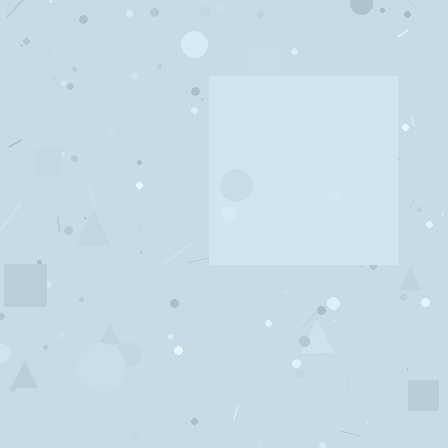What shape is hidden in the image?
A square is hidden in the image.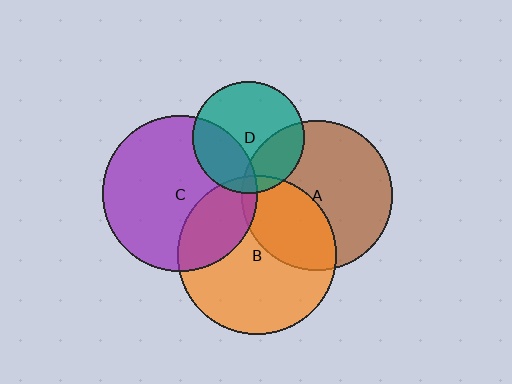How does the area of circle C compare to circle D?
Approximately 1.9 times.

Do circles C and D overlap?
Yes.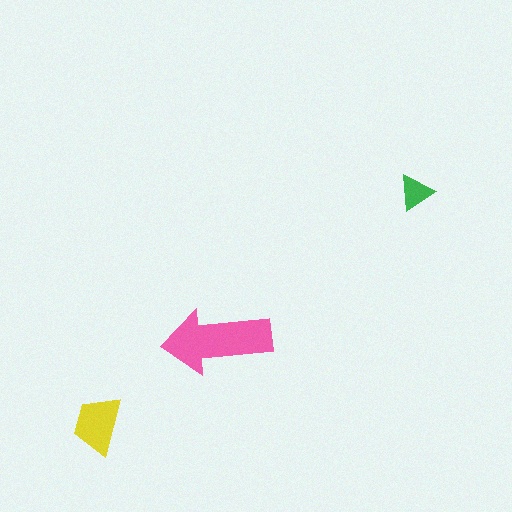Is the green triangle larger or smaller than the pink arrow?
Smaller.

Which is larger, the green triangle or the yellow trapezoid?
The yellow trapezoid.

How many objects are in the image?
There are 3 objects in the image.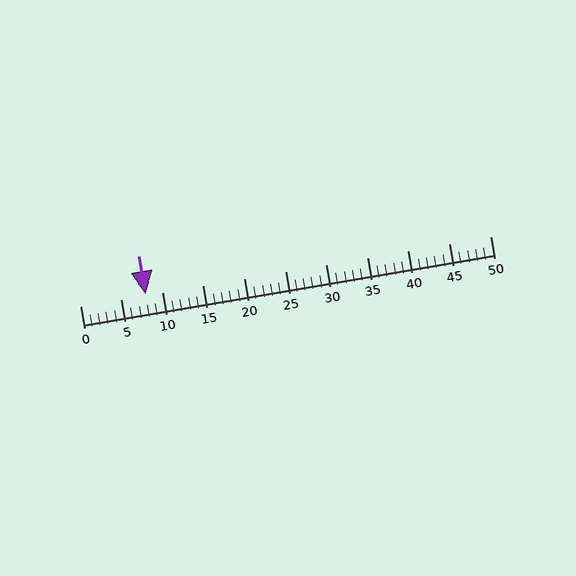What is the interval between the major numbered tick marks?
The major tick marks are spaced 5 units apart.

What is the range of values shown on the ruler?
The ruler shows values from 0 to 50.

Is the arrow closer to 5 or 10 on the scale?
The arrow is closer to 10.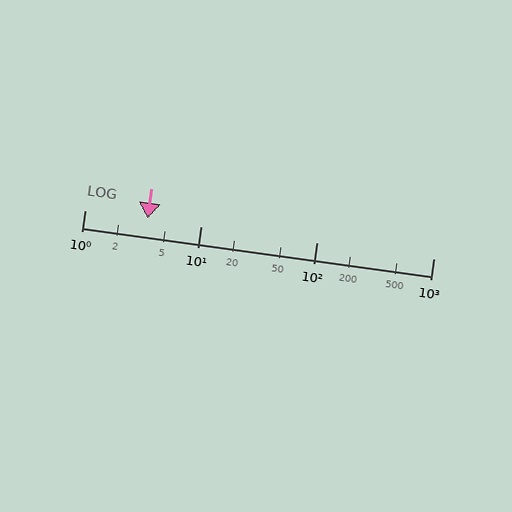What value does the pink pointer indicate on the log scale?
The pointer indicates approximately 3.5.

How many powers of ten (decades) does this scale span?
The scale spans 3 decades, from 1 to 1000.